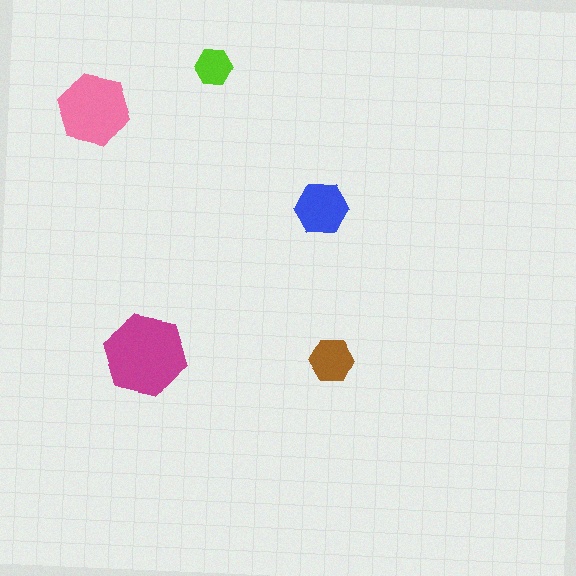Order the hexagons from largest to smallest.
the magenta one, the pink one, the blue one, the brown one, the lime one.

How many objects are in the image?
There are 5 objects in the image.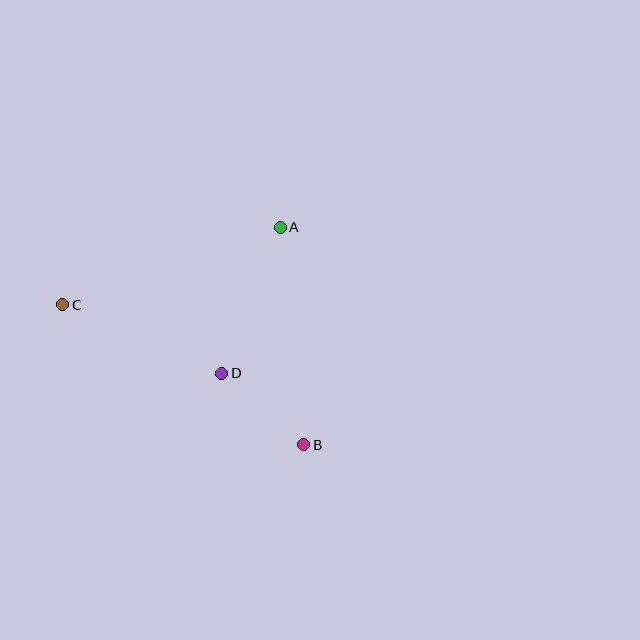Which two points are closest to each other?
Points B and D are closest to each other.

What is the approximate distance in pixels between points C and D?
The distance between C and D is approximately 173 pixels.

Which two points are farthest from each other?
Points B and C are farthest from each other.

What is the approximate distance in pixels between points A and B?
The distance between A and B is approximately 219 pixels.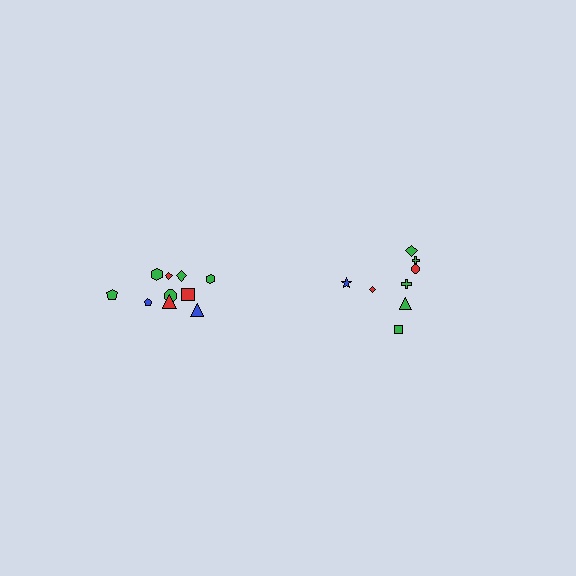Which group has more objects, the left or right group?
The left group.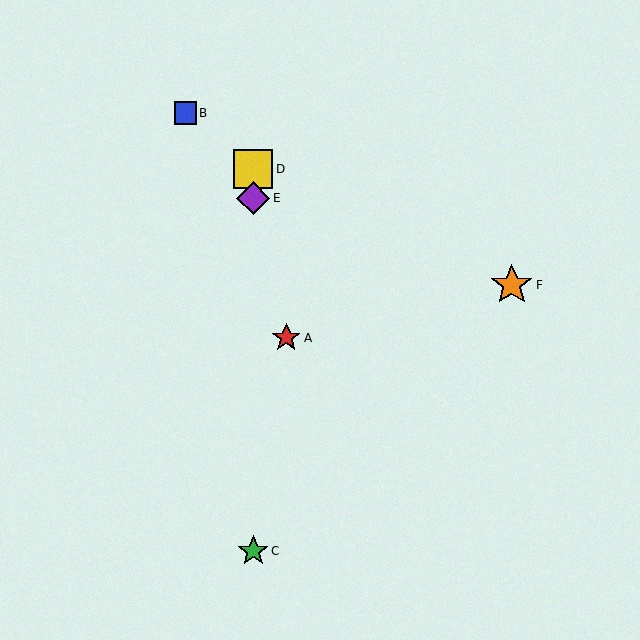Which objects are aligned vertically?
Objects C, D, E are aligned vertically.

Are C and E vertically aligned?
Yes, both are at x≈253.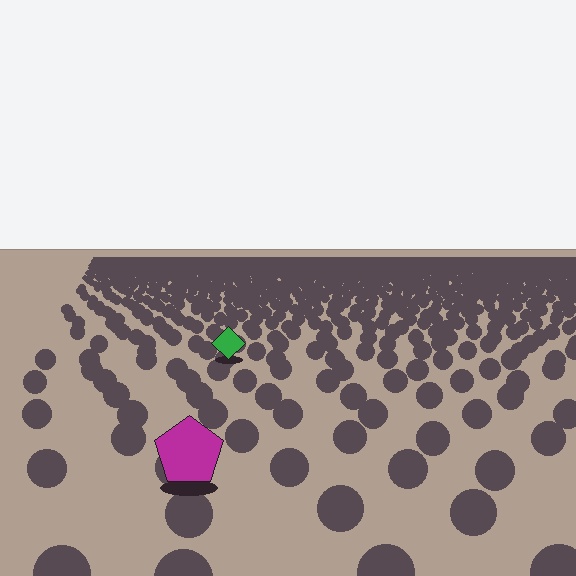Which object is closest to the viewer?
The magenta pentagon is closest. The texture marks near it are larger and more spread out.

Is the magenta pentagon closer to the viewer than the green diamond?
Yes. The magenta pentagon is closer — you can tell from the texture gradient: the ground texture is coarser near it.